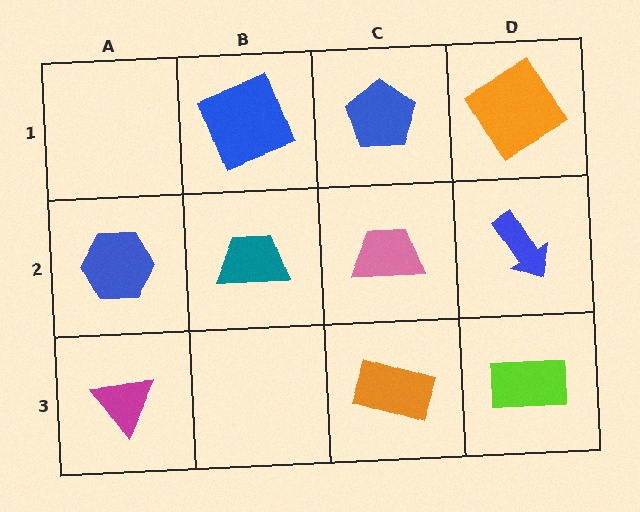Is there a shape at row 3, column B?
No, that cell is empty.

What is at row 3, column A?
A magenta triangle.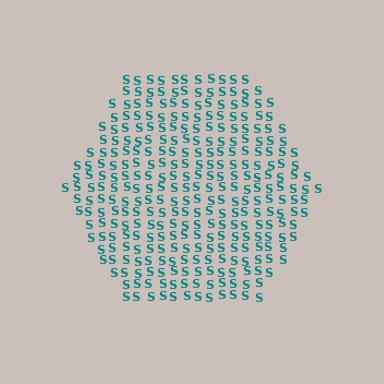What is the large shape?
The large shape is a hexagon.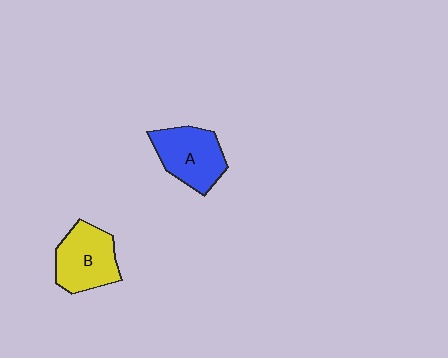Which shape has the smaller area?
Shape A (blue).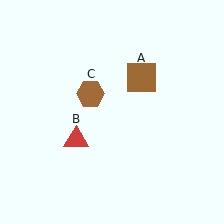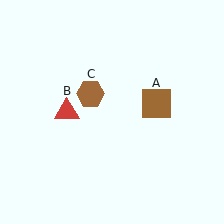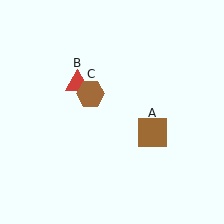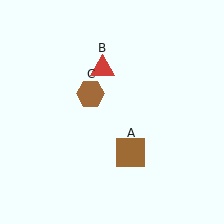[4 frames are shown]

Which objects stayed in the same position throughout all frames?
Brown hexagon (object C) remained stationary.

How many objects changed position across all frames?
2 objects changed position: brown square (object A), red triangle (object B).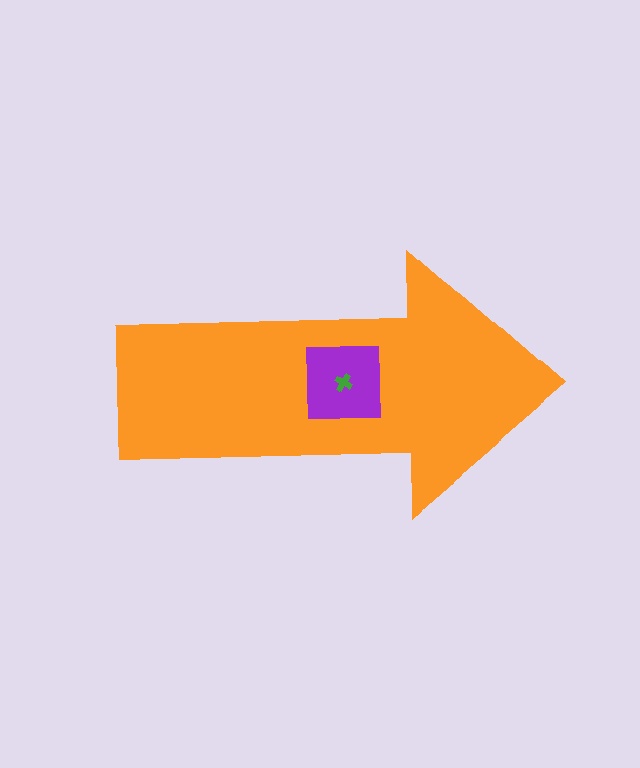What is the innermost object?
The green cross.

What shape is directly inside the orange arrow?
The purple square.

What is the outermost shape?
The orange arrow.